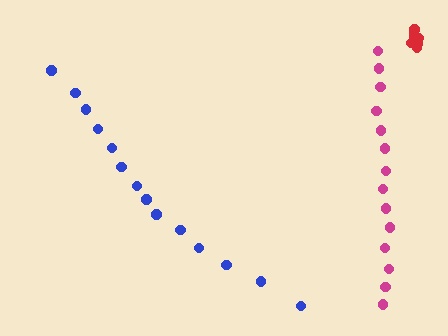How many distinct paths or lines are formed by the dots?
There are 3 distinct paths.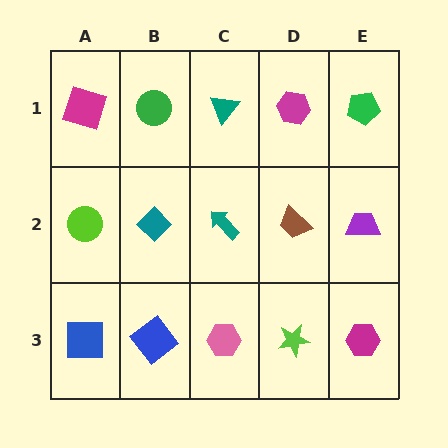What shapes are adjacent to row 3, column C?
A teal arrow (row 2, column C), a blue diamond (row 3, column B), a lime star (row 3, column D).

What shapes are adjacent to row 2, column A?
A magenta square (row 1, column A), a blue square (row 3, column A), a teal diamond (row 2, column B).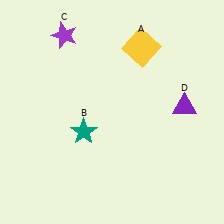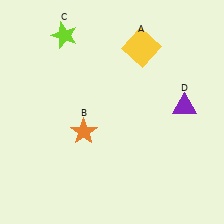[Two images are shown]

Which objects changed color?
B changed from teal to orange. C changed from purple to lime.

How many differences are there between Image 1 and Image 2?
There are 2 differences between the two images.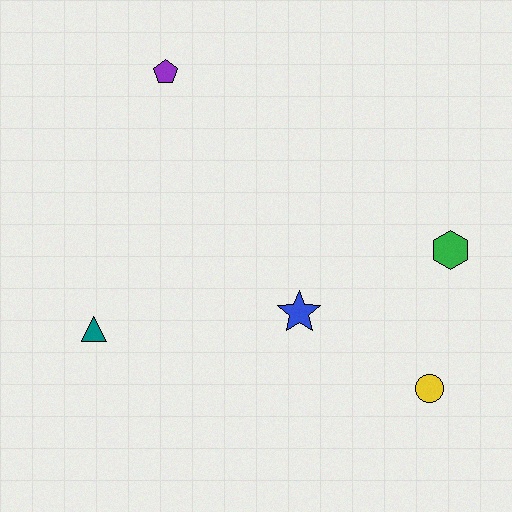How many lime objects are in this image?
There are no lime objects.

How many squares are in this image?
There are no squares.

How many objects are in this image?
There are 5 objects.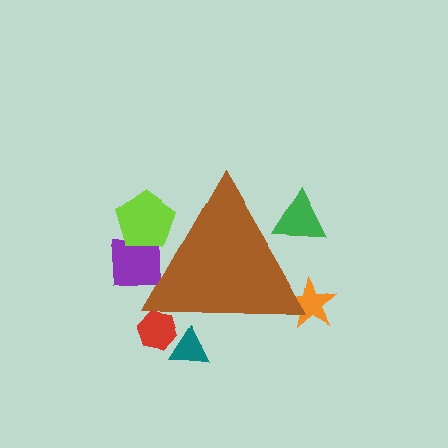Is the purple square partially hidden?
Yes, the purple square is partially hidden behind the brown triangle.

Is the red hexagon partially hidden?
Yes, the red hexagon is partially hidden behind the brown triangle.